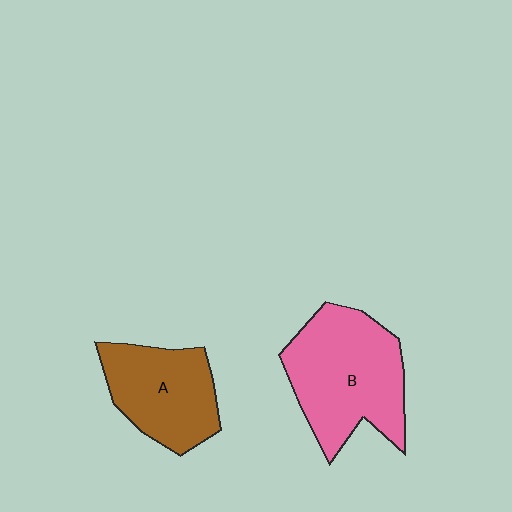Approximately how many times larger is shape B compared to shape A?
Approximately 1.4 times.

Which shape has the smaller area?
Shape A (brown).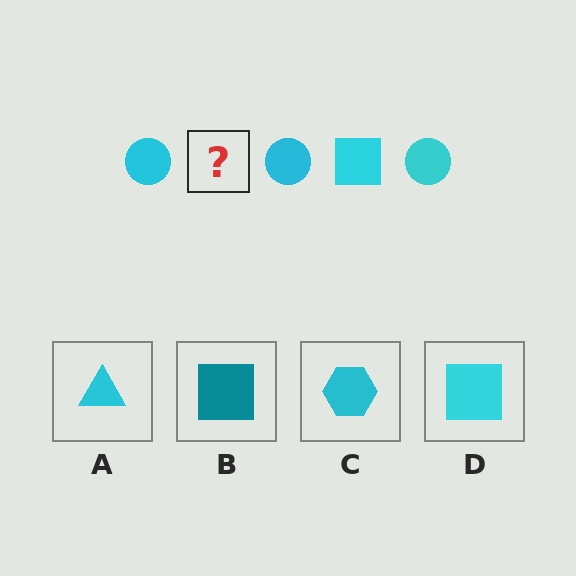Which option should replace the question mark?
Option D.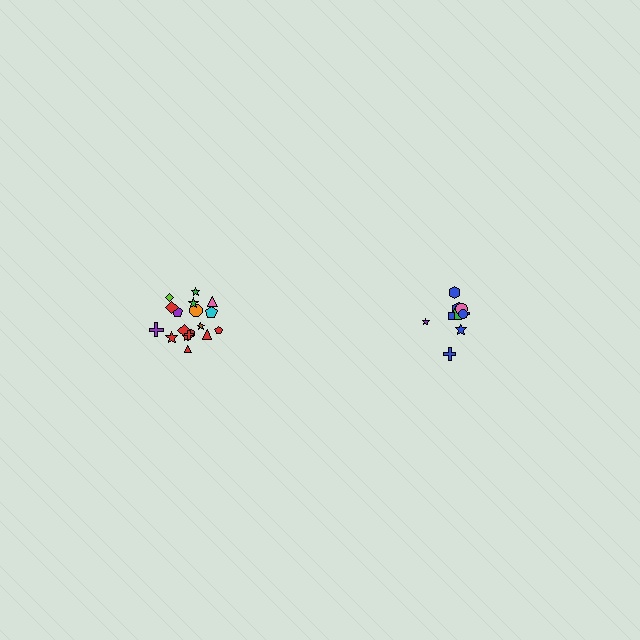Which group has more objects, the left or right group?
The left group.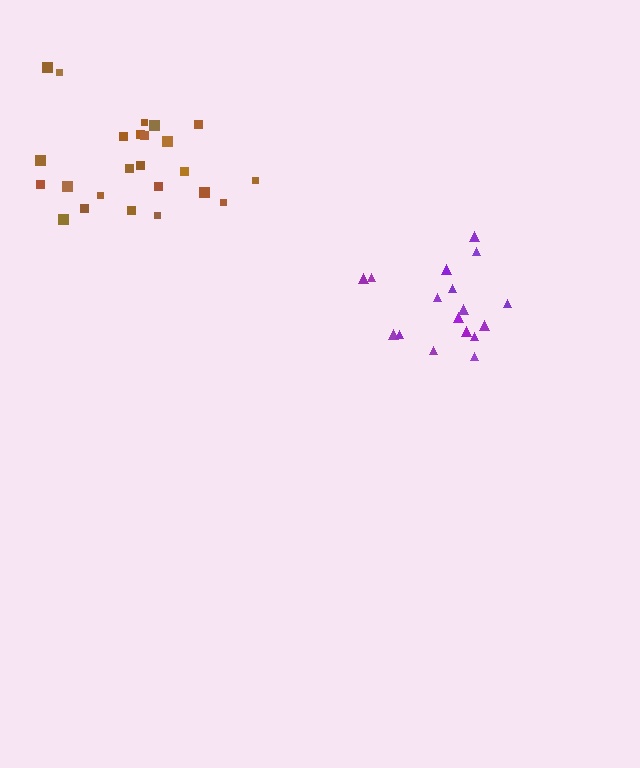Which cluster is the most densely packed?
Brown.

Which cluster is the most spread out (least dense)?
Purple.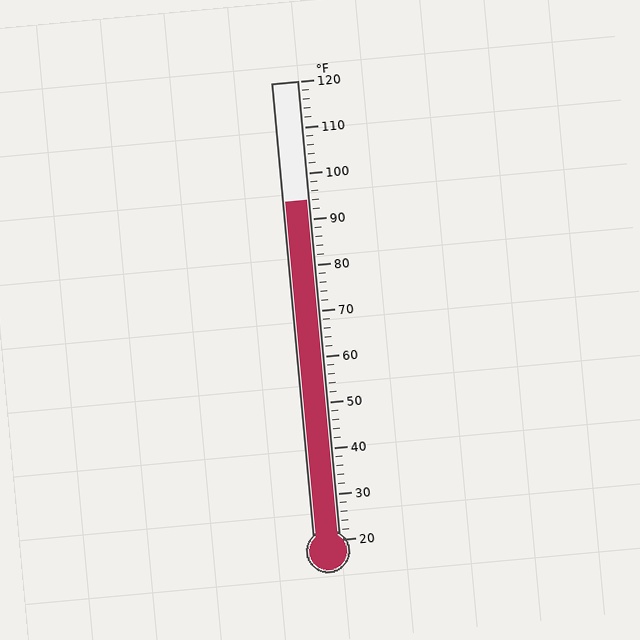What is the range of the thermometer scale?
The thermometer scale ranges from 20°F to 120°F.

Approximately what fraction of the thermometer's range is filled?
The thermometer is filled to approximately 75% of its range.